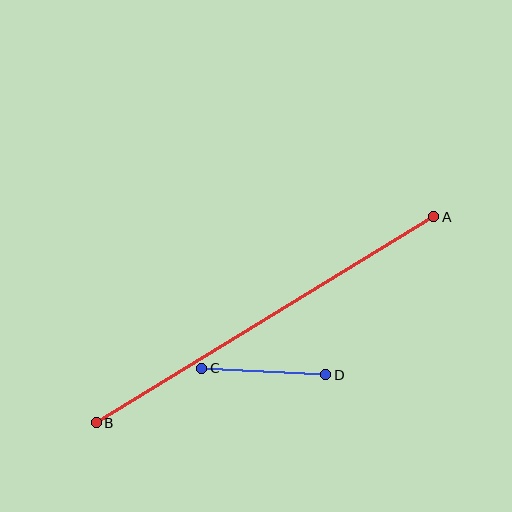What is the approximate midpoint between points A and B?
The midpoint is at approximately (265, 320) pixels.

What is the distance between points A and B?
The distance is approximately 395 pixels.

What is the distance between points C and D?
The distance is approximately 124 pixels.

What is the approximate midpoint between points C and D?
The midpoint is at approximately (264, 372) pixels.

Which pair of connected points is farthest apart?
Points A and B are farthest apart.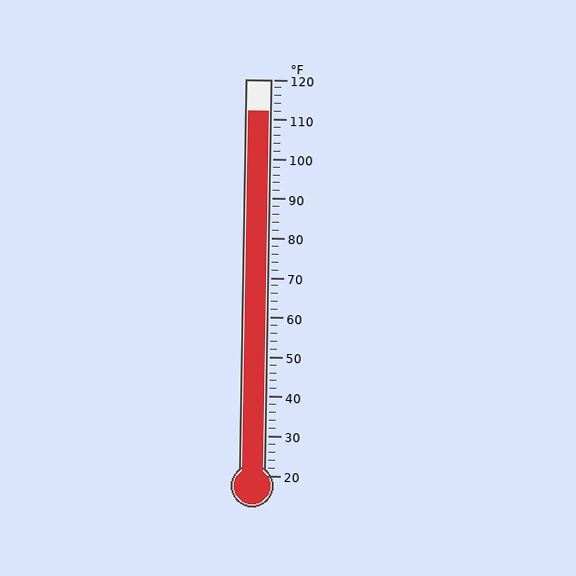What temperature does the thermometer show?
The thermometer shows approximately 112°F.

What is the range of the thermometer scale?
The thermometer scale ranges from 20°F to 120°F.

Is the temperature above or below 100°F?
The temperature is above 100°F.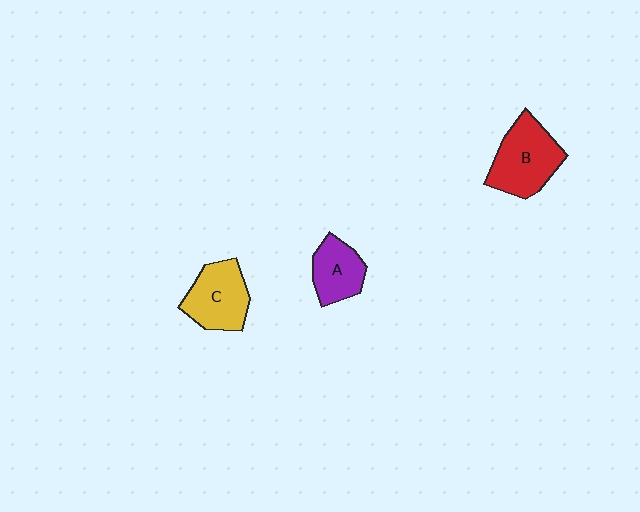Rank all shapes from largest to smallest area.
From largest to smallest: B (red), C (yellow), A (purple).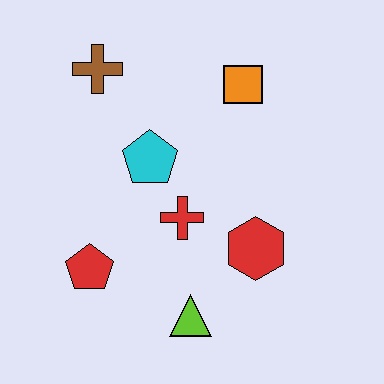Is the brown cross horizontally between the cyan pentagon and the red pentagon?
Yes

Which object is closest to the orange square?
The cyan pentagon is closest to the orange square.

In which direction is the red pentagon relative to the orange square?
The red pentagon is below the orange square.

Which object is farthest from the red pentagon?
The orange square is farthest from the red pentagon.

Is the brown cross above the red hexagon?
Yes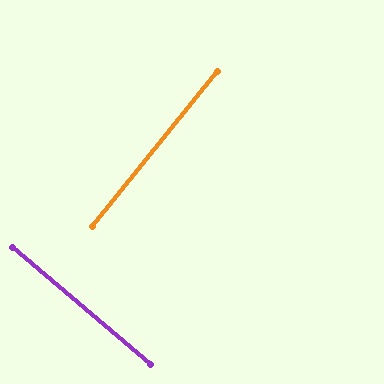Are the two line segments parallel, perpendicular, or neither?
Perpendicular — they meet at approximately 89°.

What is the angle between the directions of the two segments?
Approximately 89 degrees.